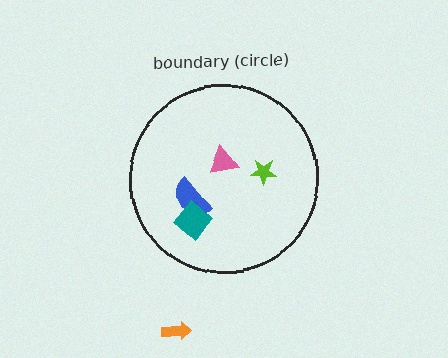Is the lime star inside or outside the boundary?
Inside.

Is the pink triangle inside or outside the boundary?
Inside.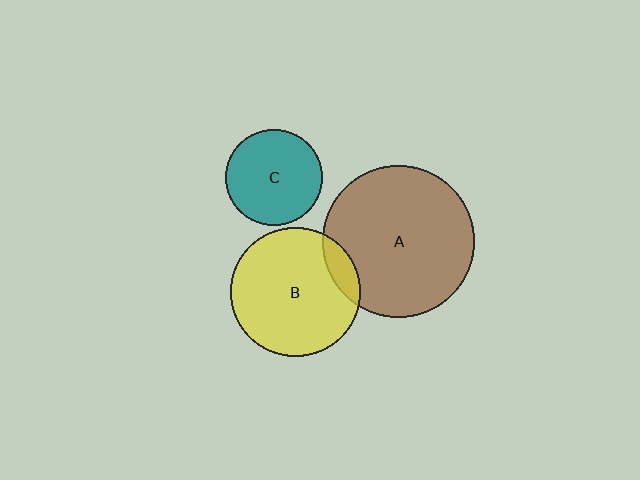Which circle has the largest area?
Circle A (brown).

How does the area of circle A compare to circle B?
Approximately 1.4 times.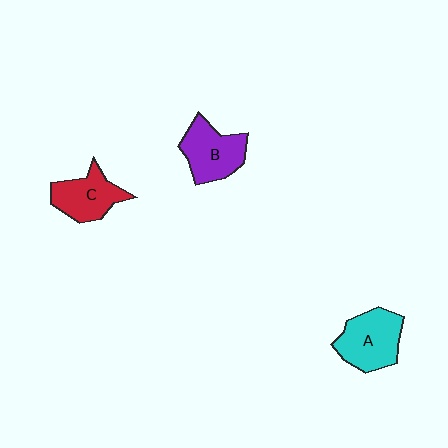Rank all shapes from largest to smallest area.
From largest to smallest: A (cyan), B (purple), C (red).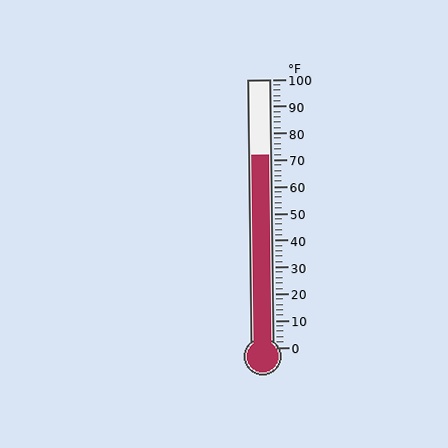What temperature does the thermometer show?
The thermometer shows approximately 72°F.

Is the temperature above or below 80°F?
The temperature is below 80°F.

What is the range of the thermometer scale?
The thermometer scale ranges from 0°F to 100°F.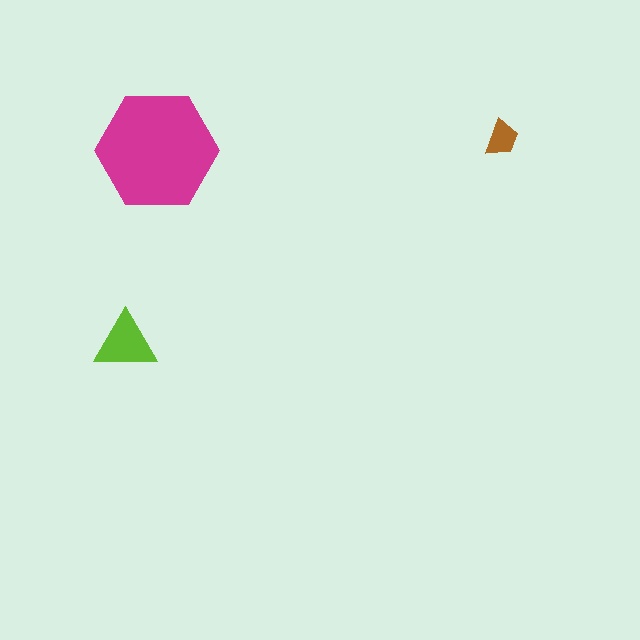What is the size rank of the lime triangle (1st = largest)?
2nd.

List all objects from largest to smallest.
The magenta hexagon, the lime triangle, the brown trapezoid.